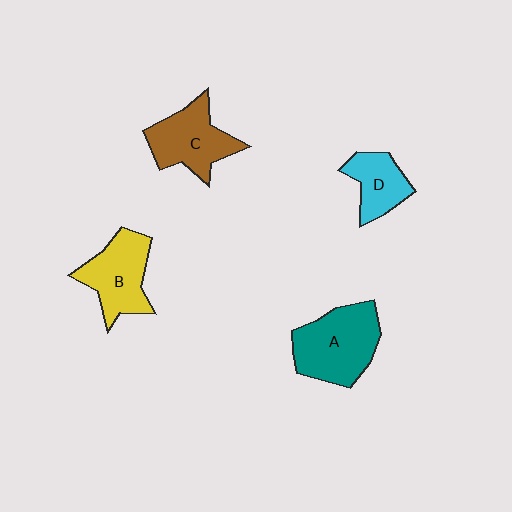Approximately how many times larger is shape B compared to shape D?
Approximately 1.4 times.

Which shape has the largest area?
Shape A (teal).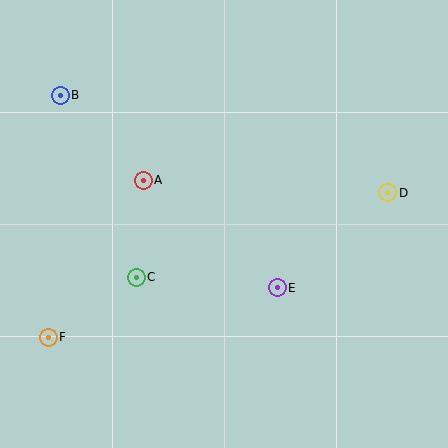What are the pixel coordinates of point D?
Point D is at (388, 193).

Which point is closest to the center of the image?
Point E at (277, 288) is closest to the center.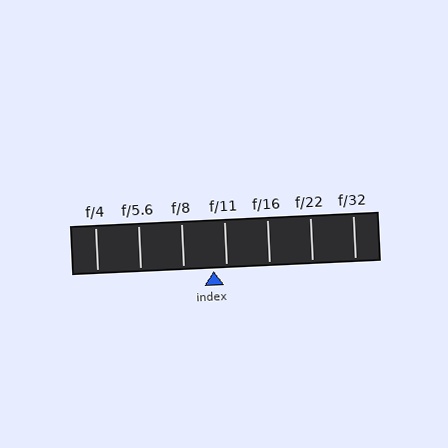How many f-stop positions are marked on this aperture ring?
There are 7 f-stop positions marked.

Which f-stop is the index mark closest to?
The index mark is closest to f/11.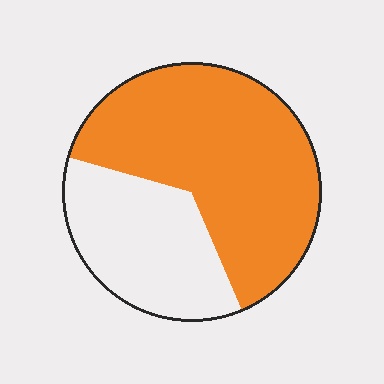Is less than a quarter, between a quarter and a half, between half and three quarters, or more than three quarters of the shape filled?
Between half and three quarters.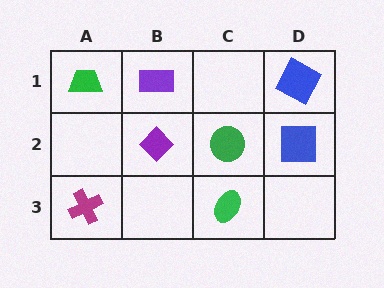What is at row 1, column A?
A green trapezoid.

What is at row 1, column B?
A purple rectangle.